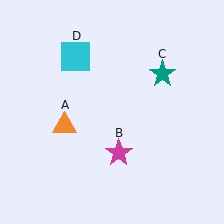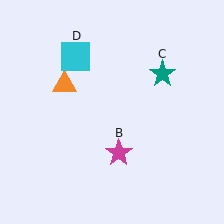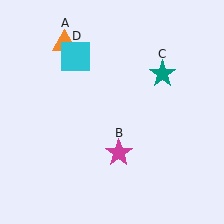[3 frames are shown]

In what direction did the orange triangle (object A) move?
The orange triangle (object A) moved up.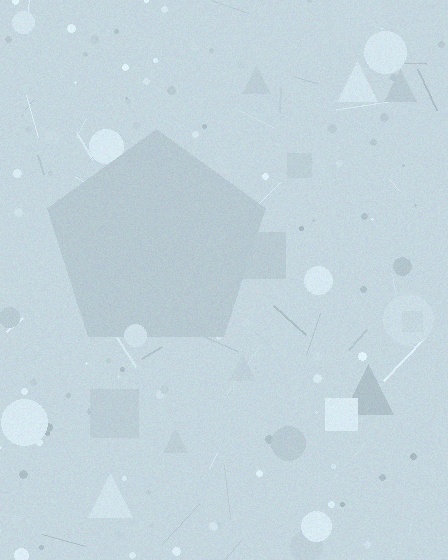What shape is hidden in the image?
A pentagon is hidden in the image.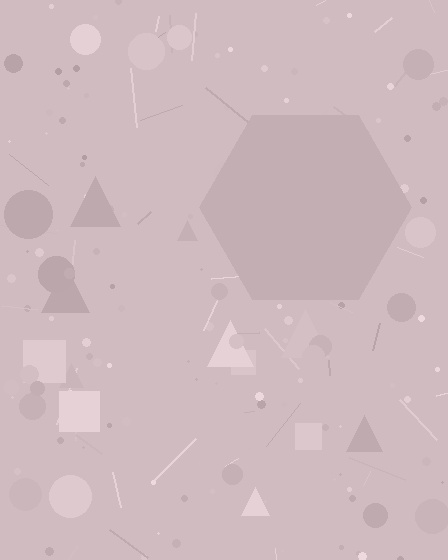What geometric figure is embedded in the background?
A hexagon is embedded in the background.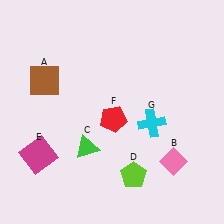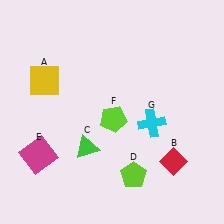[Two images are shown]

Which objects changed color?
A changed from brown to yellow. B changed from pink to red. F changed from red to lime.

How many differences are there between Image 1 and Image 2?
There are 3 differences between the two images.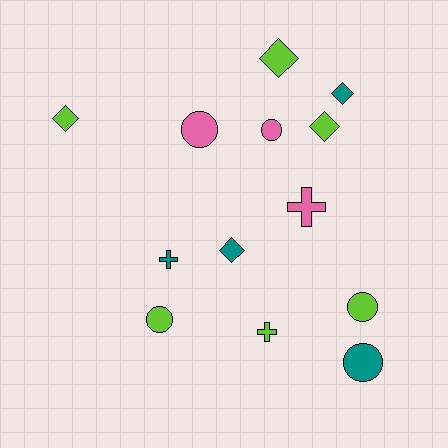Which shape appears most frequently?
Diamond, with 5 objects.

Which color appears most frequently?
Lime, with 6 objects.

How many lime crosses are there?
There is 1 lime cross.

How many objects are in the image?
There are 13 objects.